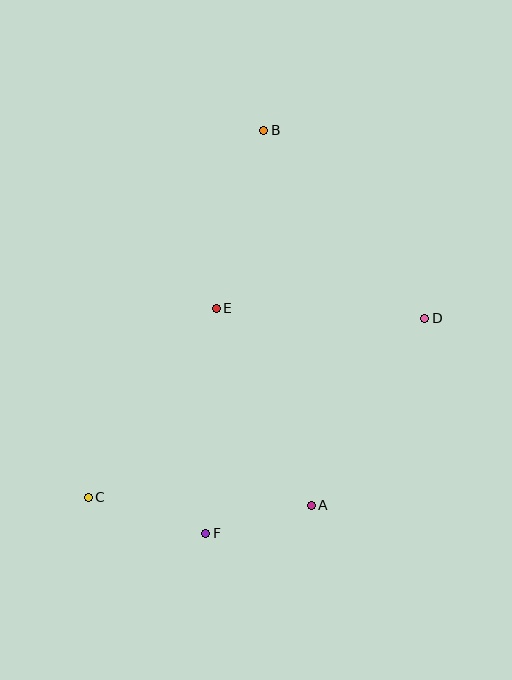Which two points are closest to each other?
Points A and F are closest to each other.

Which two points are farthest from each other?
Points B and F are farthest from each other.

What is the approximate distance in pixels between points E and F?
The distance between E and F is approximately 225 pixels.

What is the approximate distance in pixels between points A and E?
The distance between A and E is approximately 219 pixels.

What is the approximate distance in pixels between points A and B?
The distance between A and B is approximately 378 pixels.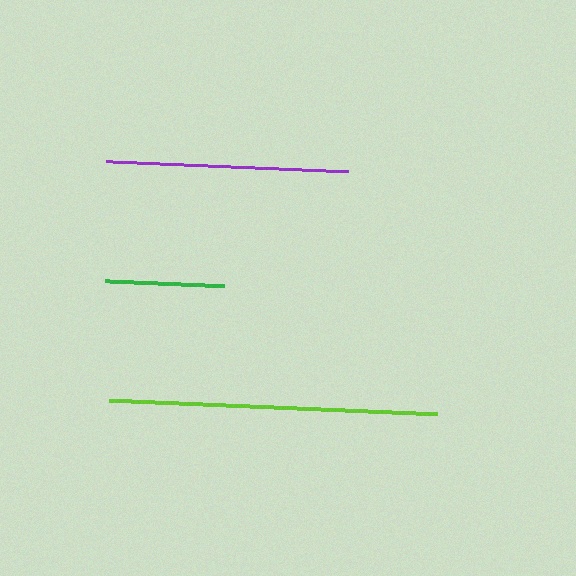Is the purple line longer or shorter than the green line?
The purple line is longer than the green line.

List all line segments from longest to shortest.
From longest to shortest: lime, purple, green.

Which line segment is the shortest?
The green line is the shortest at approximately 119 pixels.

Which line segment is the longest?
The lime line is the longest at approximately 328 pixels.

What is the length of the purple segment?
The purple segment is approximately 242 pixels long.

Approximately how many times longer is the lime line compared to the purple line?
The lime line is approximately 1.4 times the length of the purple line.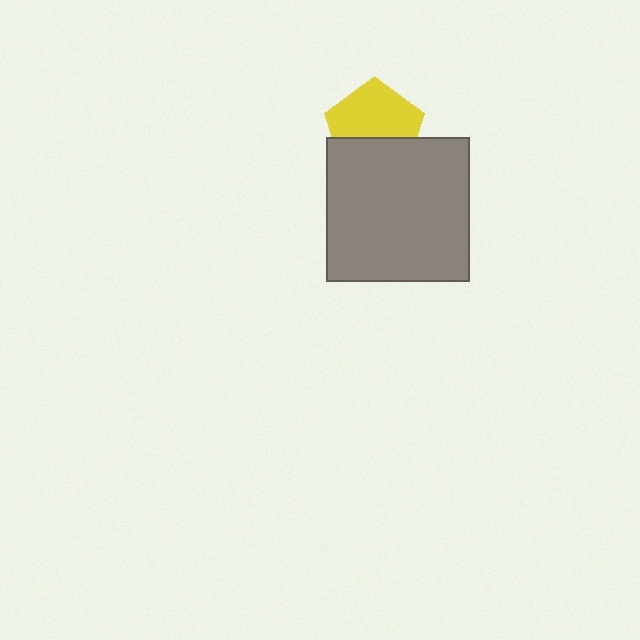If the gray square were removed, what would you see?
You would see the complete yellow pentagon.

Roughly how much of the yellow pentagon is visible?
About half of it is visible (roughly 61%).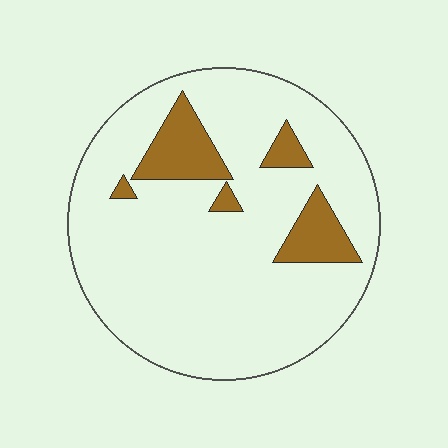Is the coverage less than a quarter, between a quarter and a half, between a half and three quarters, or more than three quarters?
Less than a quarter.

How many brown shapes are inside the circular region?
5.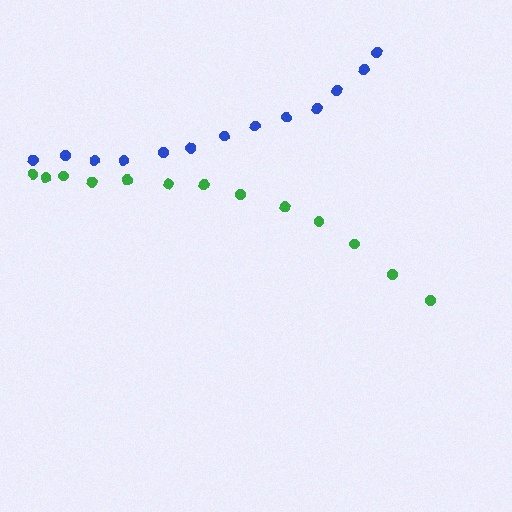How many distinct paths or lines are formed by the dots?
There are 2 distinct paths.